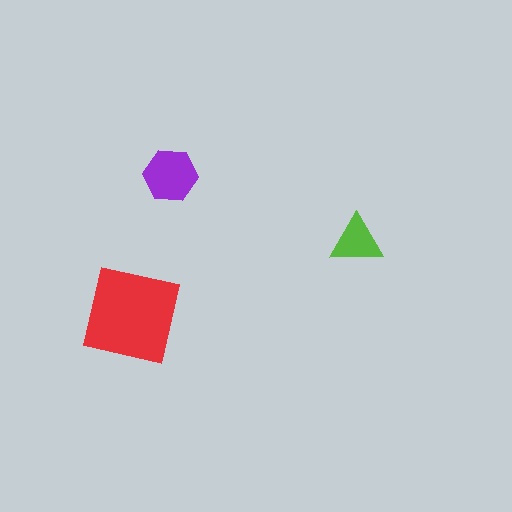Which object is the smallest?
The lime triangle.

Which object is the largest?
The red square.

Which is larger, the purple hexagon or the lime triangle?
The purple hexagon.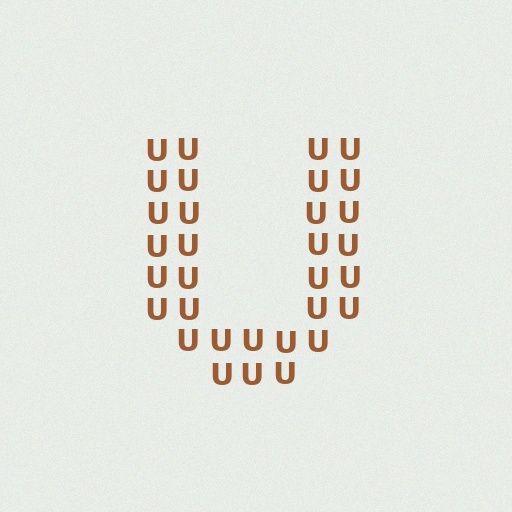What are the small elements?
The small elements are letter U's.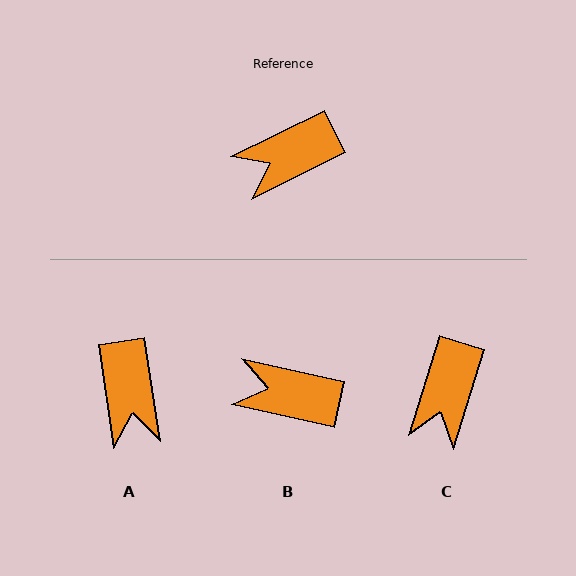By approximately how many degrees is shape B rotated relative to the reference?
Approximately 39 degrees clockwise.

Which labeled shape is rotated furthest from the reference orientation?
A, about 73 degrees away.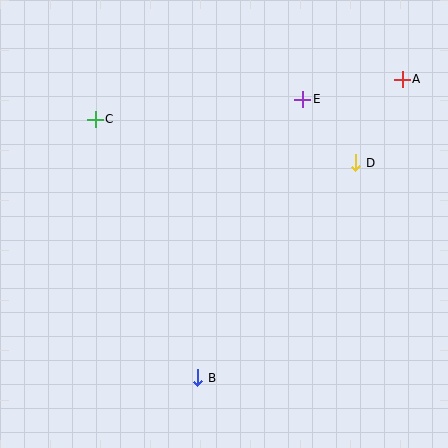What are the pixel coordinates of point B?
Point B is at (198, 378).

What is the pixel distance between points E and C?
The distance between E and C is 209 pixels.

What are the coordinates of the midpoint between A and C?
The midpoint between A and C is at (249, 99).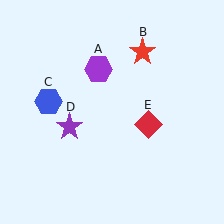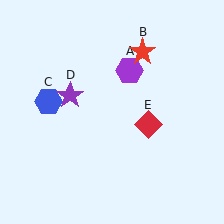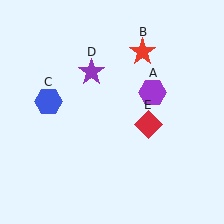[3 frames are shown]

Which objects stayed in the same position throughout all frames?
Red star (object B) and blue hexagon (object C) and red diamond (object E) remained stationary.